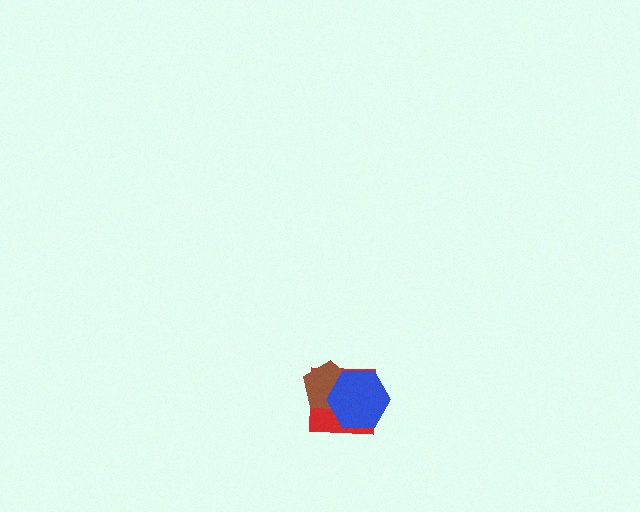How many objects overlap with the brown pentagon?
2 objects overlap with the brown pentagon.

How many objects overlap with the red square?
2 objects overlap with the red square.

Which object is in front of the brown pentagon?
The blue hexagon is in front of the brown pentagon.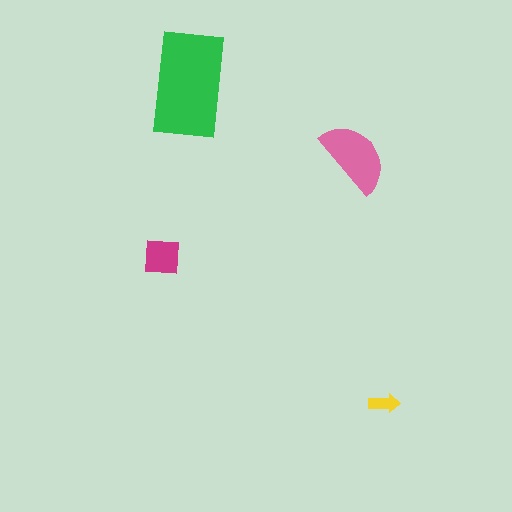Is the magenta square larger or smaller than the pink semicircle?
Smaller.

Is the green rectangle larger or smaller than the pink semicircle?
Larger.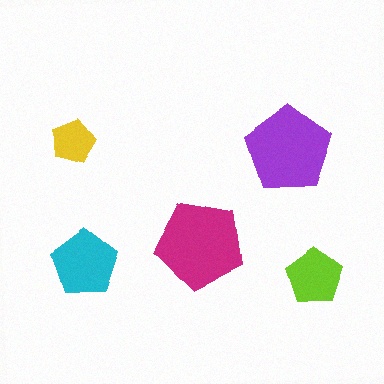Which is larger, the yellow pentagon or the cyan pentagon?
The cyan one.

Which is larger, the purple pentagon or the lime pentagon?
The purple one.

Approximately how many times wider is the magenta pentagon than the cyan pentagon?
About 1.5 times wider.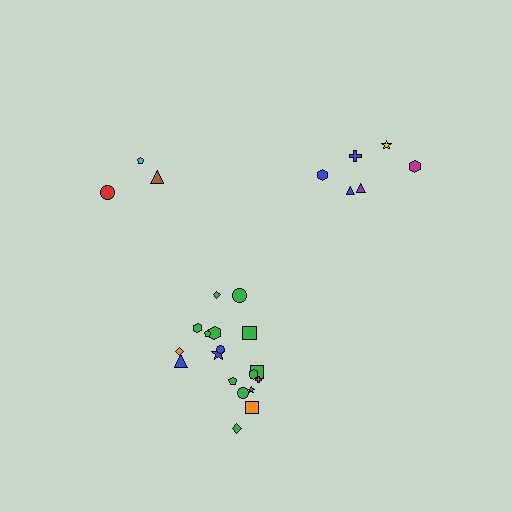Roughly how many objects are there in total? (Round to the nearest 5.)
Roughly 25 objects in total.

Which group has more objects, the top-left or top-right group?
The top-right group.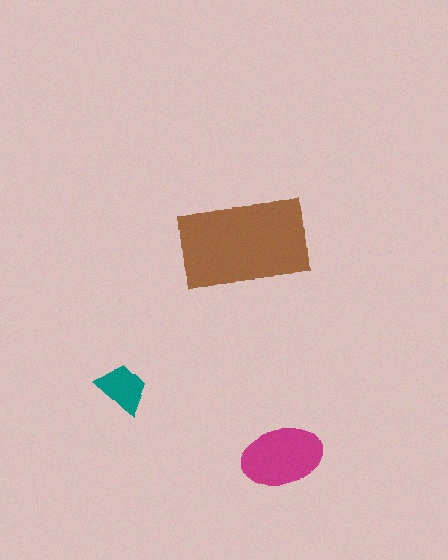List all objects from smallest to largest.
The teal trapezoid, the magenta ellipse, the brown rectangle.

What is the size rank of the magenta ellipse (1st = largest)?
2nd.